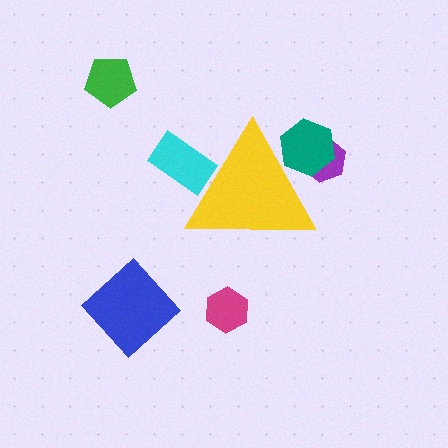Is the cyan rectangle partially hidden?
Yes, the cyan rectangle is partially hidden behind the yellow triangle.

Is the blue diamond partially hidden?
No, the blue diamond is fully visible.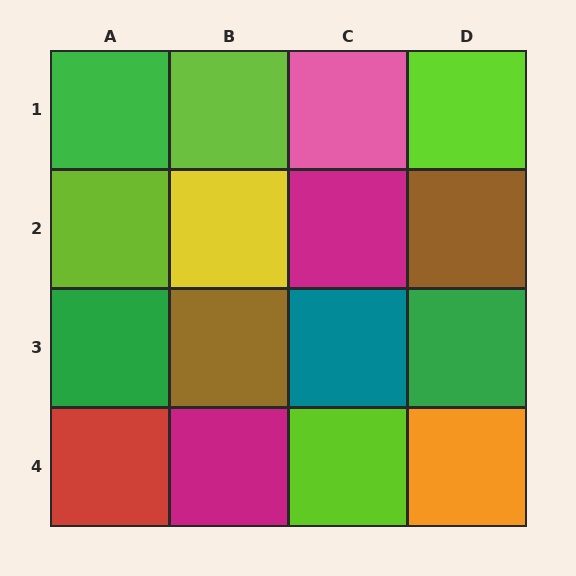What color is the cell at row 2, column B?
Yellow.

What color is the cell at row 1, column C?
Pink.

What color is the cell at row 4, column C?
Lime.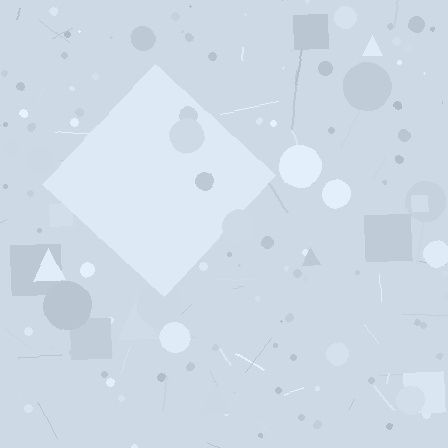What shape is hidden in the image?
A diamond is hidden in the image.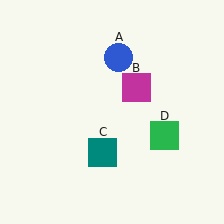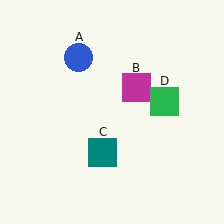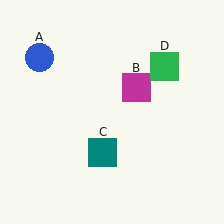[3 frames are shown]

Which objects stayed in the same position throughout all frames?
Magenta square (object B) and teal square (object C) remained stationary.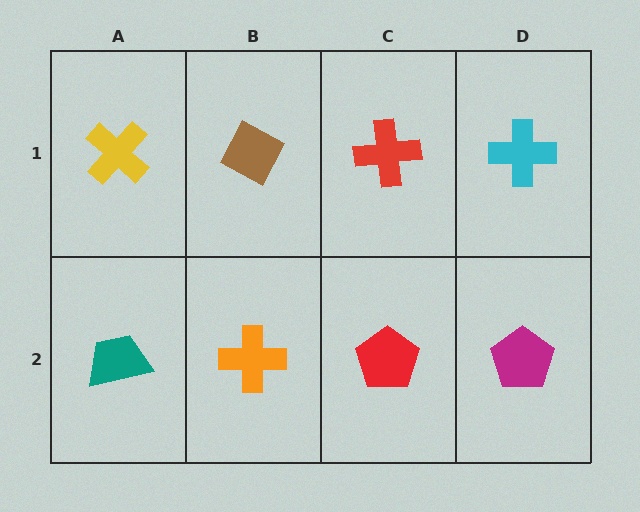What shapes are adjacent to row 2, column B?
A brown diamond (row 1, column B), a teal trapezoid (row 2, column A), a red pentagon (row 2, column C).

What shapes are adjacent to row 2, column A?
A yellow cross (row 1, column A), an orange cross (row 2, column B).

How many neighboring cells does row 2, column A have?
2.